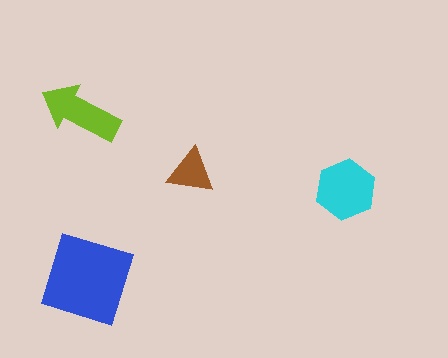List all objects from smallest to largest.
The brown triangle, the lime arrow, the cyan hexagon, the blue diamond.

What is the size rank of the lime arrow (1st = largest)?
3rd.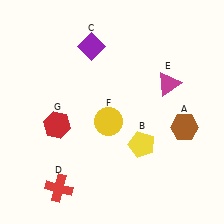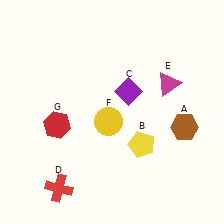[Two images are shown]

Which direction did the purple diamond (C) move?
The purple diamond (C) moved down.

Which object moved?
The purple diamond (C) moved down.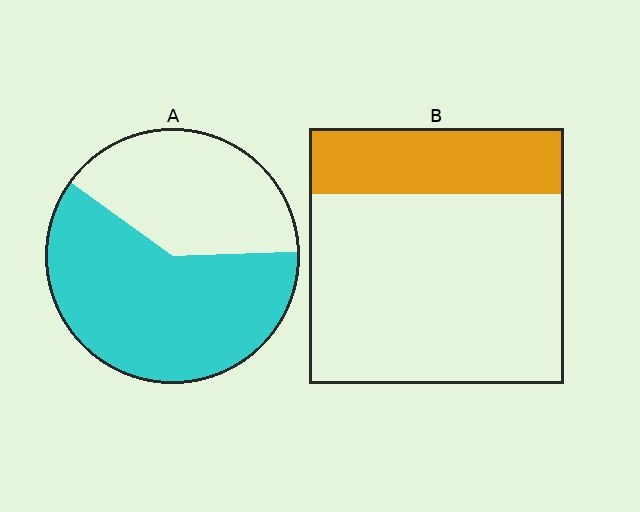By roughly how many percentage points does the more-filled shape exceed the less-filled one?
By roughly 35 percentage points (A over B).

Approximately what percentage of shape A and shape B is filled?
A is approximately 60% and B is approximately 25%.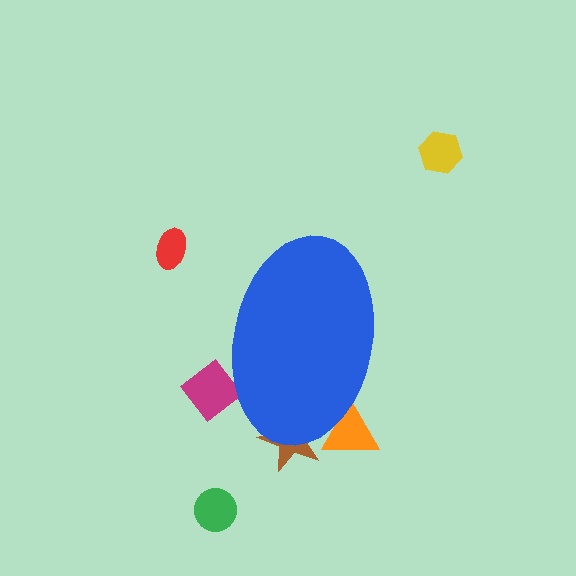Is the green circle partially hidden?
No, the green circle is fully visible.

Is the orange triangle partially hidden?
Yes, the orange triangle is partially hidden behind the blue ellipse.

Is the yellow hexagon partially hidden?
No, the yellow hexagon is fully visible.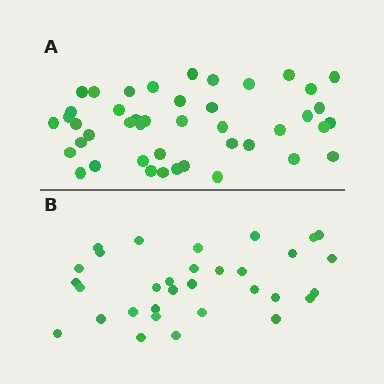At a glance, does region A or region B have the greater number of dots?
Region A (the top region) has more dots.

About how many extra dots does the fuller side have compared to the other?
Region A has roughly 12 or so more dots than region B.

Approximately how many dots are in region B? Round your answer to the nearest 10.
About 30 dots. (The exact count is 32, which rounds to 30.)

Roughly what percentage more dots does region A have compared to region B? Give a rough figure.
About 40% more.